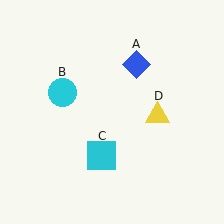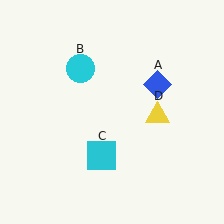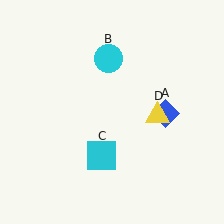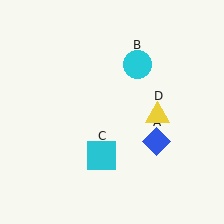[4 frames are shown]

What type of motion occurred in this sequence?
The blue diamond (object A), cyan circle (object B) rotated clockwise around the center of the scene.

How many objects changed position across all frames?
2 objects changed position: blue diamond (object A), cyan circle (object B).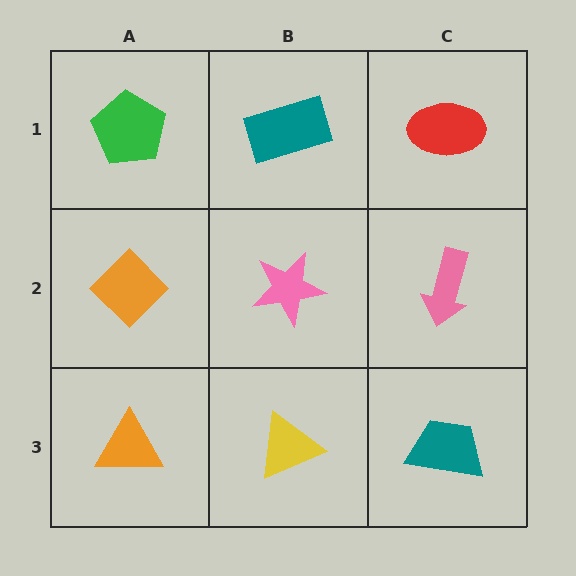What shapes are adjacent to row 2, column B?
A teal rectangle (row 1, column B), a yellow triangle (row 3, column B), an orange diamond (row 2, column A), a pink arrow (row 2, column C).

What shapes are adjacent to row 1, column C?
A pink arrow (row 2, column C), a teal rectangle (row 1, column B).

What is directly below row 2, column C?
A teal trapezoid.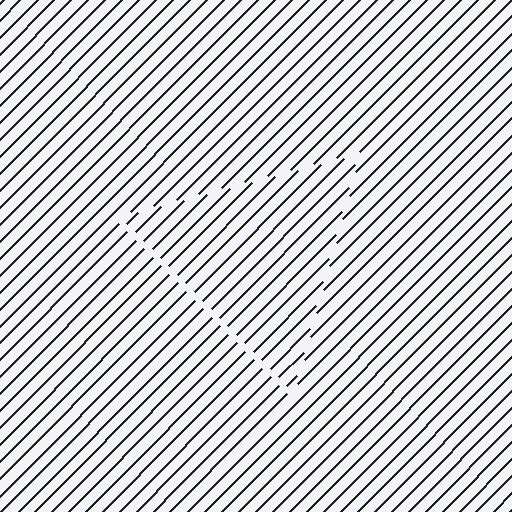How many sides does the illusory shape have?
3 sides — the line-ends trace a triangle.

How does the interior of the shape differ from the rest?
The interior of the shape contains the same grating, shifted by half a period — the contour is defined by the phase discontinuity where line-ends from the inner and outer gratings abut.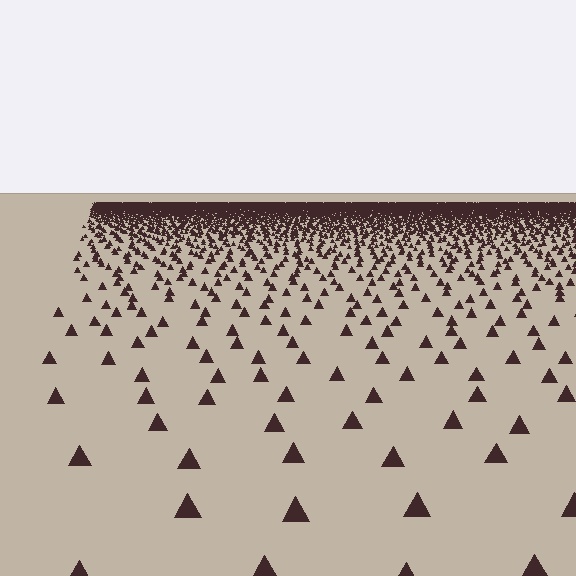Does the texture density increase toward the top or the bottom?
Density increases toward the top.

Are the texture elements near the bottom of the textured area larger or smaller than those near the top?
Larger. Near the bottom, elements are closer to the viewer and appear at a bigger on-screen size.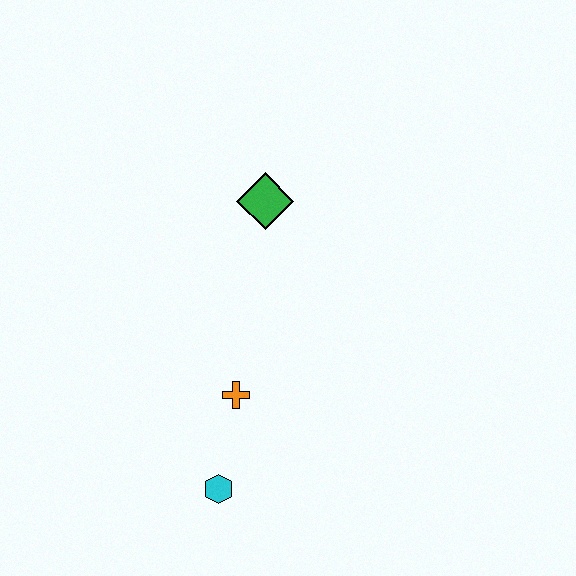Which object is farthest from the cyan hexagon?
The green diamond is farthest from the cyan hexagon.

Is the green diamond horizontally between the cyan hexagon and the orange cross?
No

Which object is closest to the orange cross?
The cyan hexagon is closest to the orange cross.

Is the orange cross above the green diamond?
No